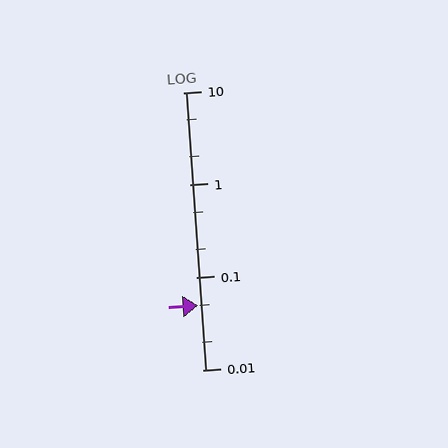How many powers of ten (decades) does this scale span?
The scale spans 3 decades, from 0.01 to 10.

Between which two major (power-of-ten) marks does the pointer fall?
The pointer is between 0.01 and 0.1.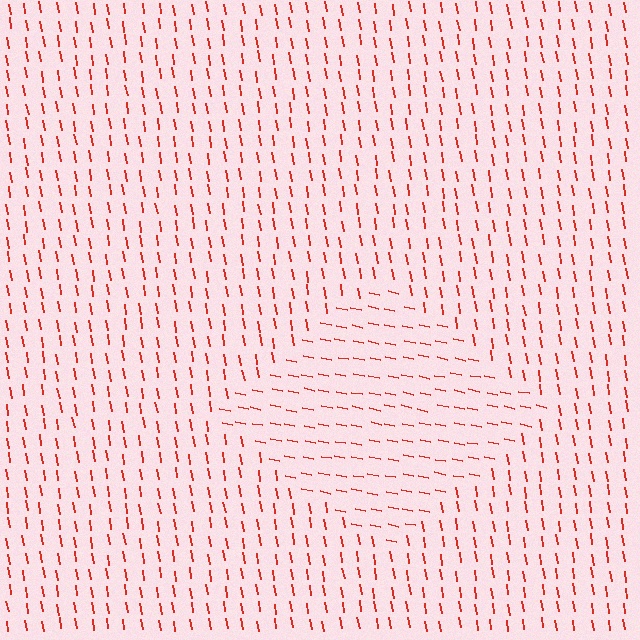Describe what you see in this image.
The image is filled with small red line segments. A diamond region in the image has lines oriented differently from the surrounding lines, creating a visible texture boundary.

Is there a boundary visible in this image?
Yes, there is a texture boundary formed by a change in line orientation.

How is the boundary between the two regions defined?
The boundary is defined purely by a change in line orientation (approximately 69 degrees difference). All lines are the same color and thickness.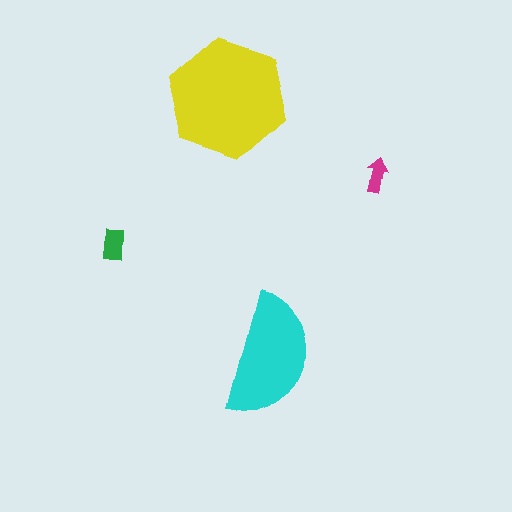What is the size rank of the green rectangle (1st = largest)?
3rd.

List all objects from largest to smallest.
The yellow hexagon, the cyan semicircle, the green rectangle, the magenta arrow.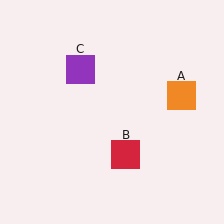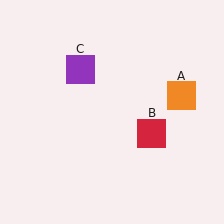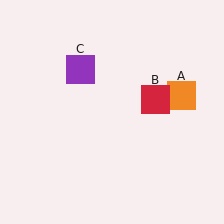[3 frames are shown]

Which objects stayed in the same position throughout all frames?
Orange square (object A) and purple square (object C) remained stationary.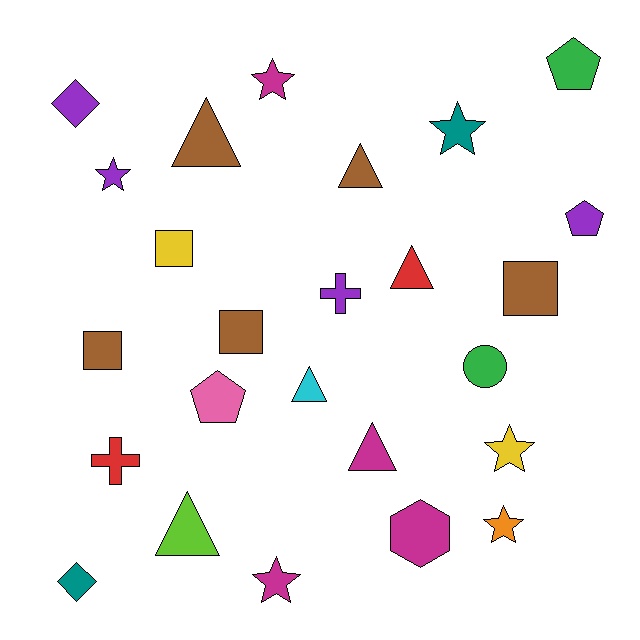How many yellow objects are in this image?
There are 2 yellow objects.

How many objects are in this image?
There are 25 objects.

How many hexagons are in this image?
There is 1 hexagon.